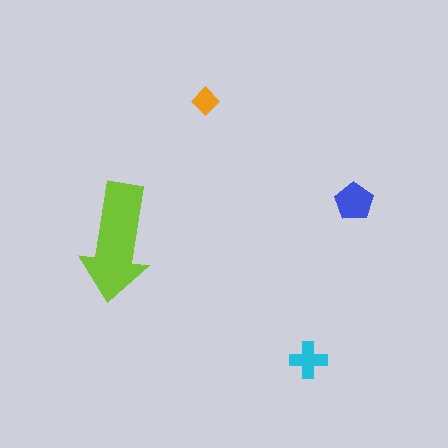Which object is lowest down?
The cyan cross is bottommost.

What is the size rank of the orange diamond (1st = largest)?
4th.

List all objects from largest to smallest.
The lime arrow, the blue pentagon, the cyan cross, the orange diamond.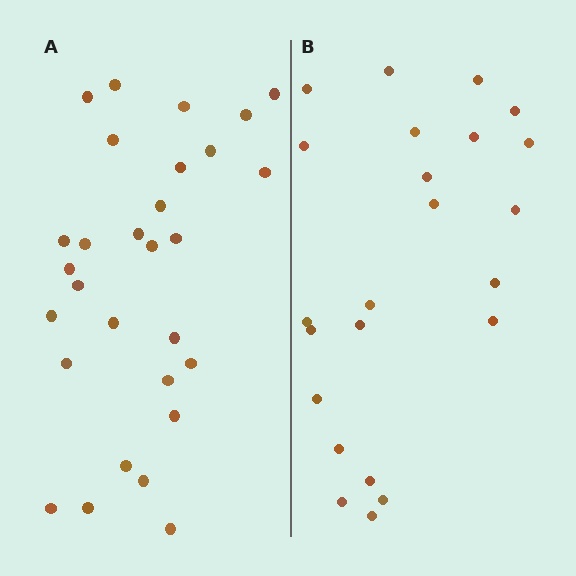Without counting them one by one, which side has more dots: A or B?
Region A (the left region) has more dots.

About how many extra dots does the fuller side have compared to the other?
Region A has about 6 more dots than region B.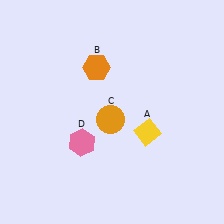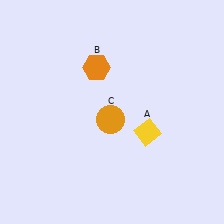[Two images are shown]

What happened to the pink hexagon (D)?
The pink hexagon (D) was removed in Image 2. It was in the bottom-left area of Image 1.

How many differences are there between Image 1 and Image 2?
There is 1 difference between the two images.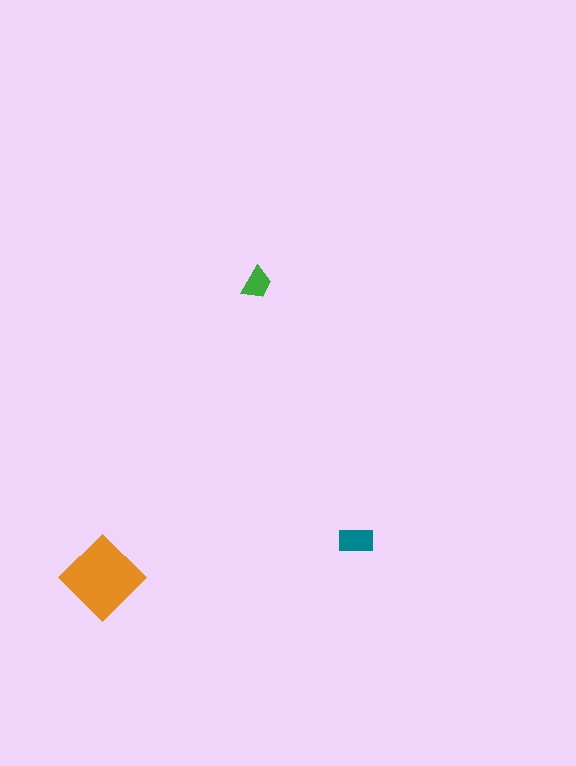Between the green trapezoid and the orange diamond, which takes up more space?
The orange diamond.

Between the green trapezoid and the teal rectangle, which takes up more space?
The teal rectangle.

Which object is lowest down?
The orange diamond is bottommost.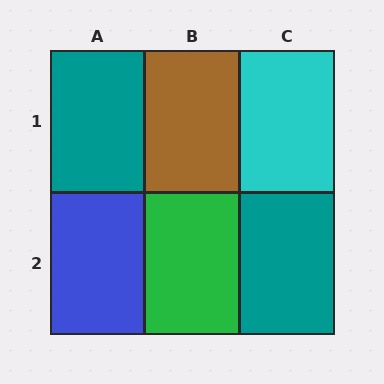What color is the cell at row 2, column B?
Green.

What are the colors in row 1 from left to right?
Teal, brown, cyan.